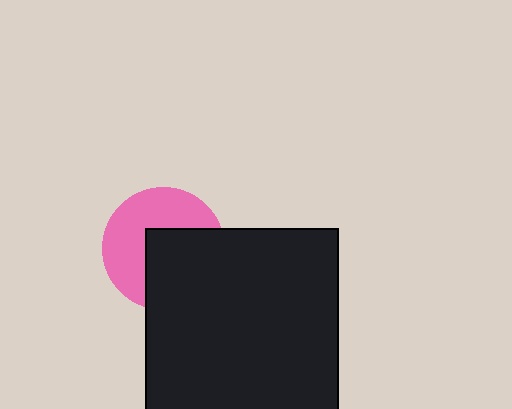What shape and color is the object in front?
The object in front is a black square.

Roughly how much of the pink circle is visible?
About half of it is visible (roughly 52%).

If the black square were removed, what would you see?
You would see the complete pink circle.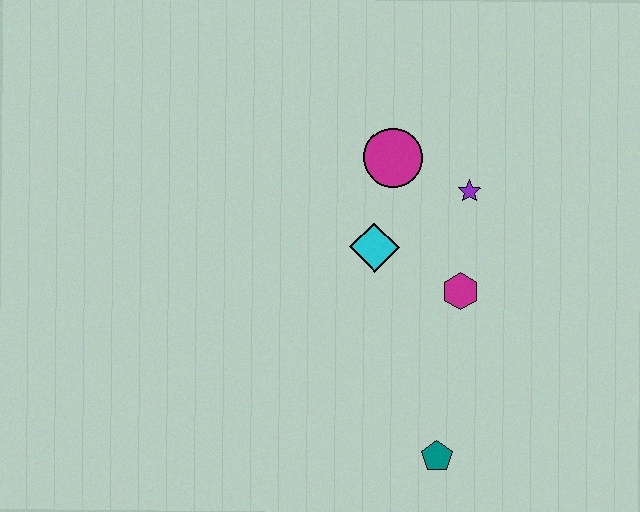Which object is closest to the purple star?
The magenta circle is closest to the purple star.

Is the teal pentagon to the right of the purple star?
No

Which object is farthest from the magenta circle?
The teal pentagon is farthest from the magenta circle.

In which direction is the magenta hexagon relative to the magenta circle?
The magenta hexagon is below the magenta circle.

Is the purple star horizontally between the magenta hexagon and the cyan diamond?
No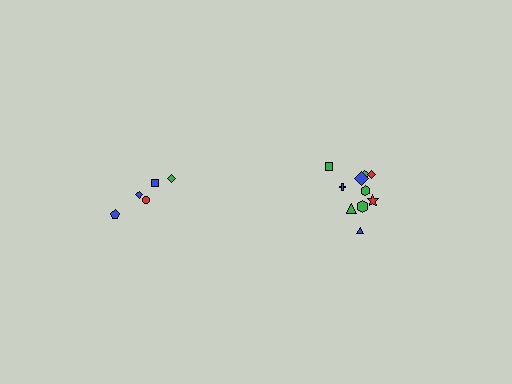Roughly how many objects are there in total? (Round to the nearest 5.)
Roughly 15 objects in total.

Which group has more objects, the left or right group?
The right group.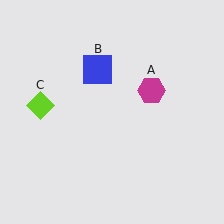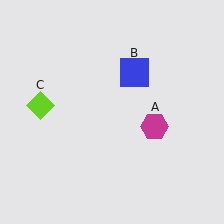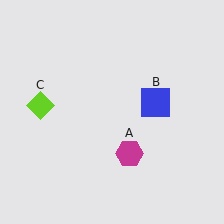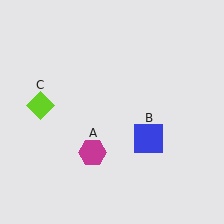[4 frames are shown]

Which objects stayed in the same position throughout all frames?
Lime diamond (object C) remained stationary.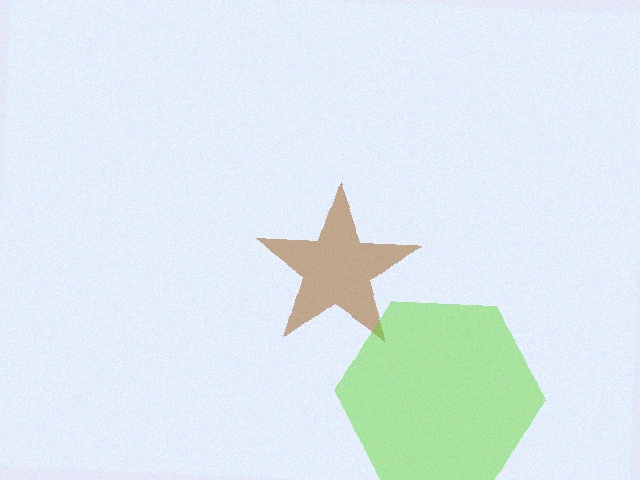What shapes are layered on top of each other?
The layered shapes are: a brown star, a lime hexagon.